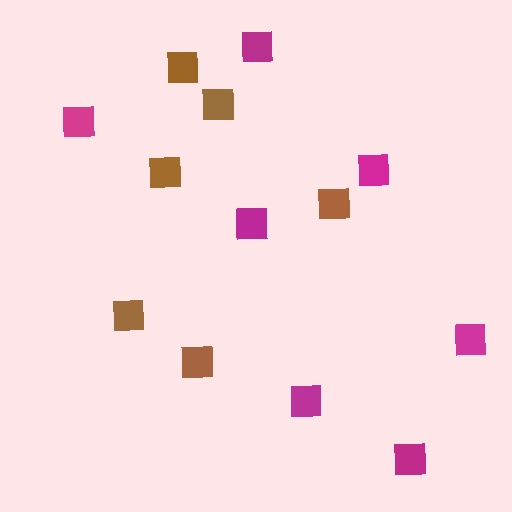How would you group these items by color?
There are 2 groups: one group of magenta squares (7) and one group of brown squares (6).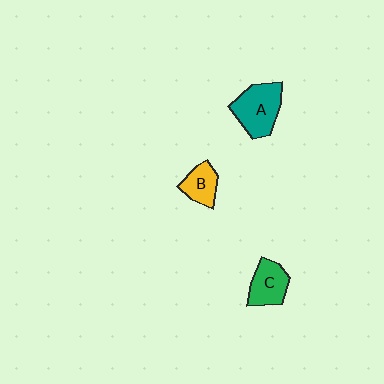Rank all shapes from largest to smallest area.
From largest to smallest: A (teal), C (green), B (yellow).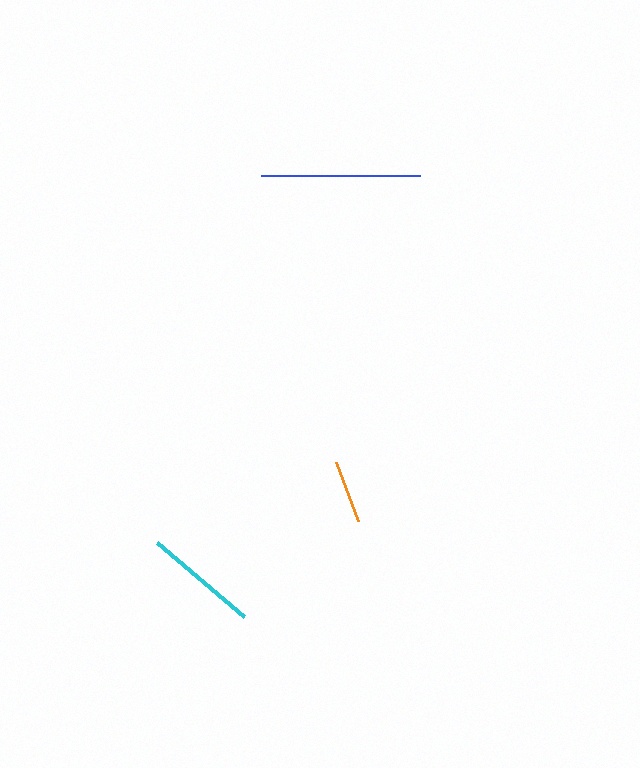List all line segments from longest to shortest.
From longest to shortest: blue, cyan, orange.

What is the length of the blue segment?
The blue segment is approximately 159 pixels long.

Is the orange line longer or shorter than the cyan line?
The cyan line is longer than the orange line.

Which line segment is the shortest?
The orange line is the shortest at approximately 63 pixels.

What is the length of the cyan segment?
The cyan segment is approximately 115 pixels long.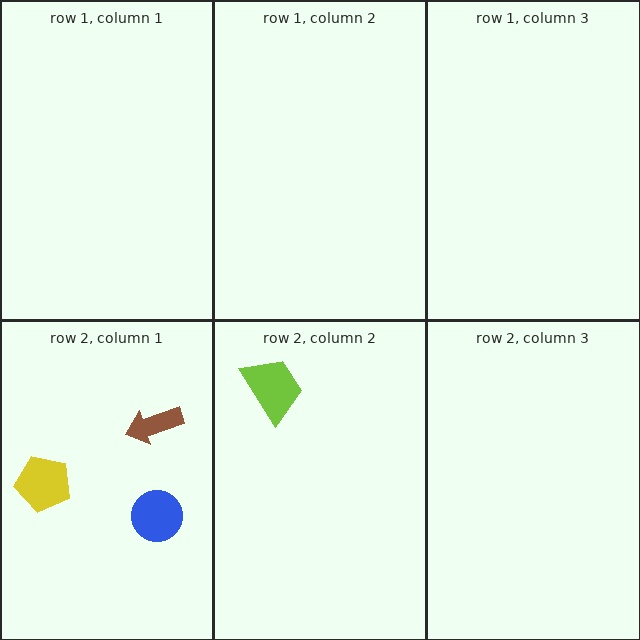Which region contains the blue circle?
The row 2, column 1 region.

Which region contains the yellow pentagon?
The row 2, column 1 region.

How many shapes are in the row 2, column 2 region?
1.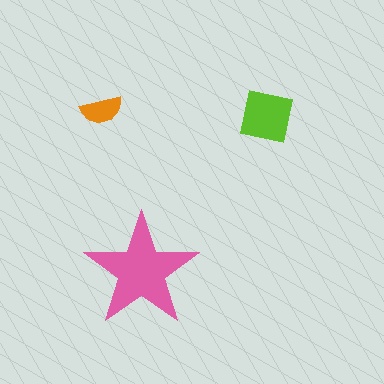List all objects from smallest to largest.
The orange semicircle, the lime square, the pink star.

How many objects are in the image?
There are 3 objects in the image.